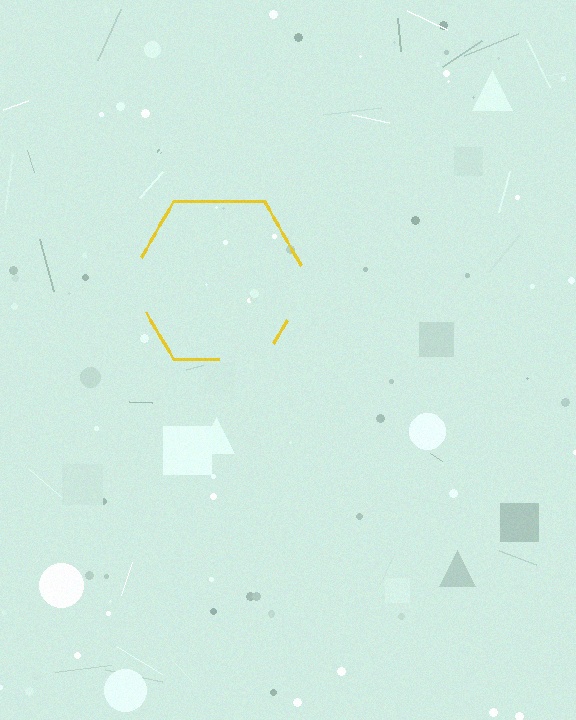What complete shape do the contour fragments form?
The contour fragments form a hexagon.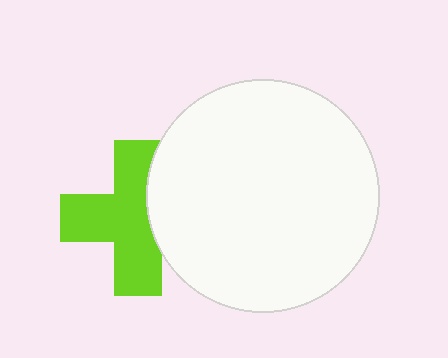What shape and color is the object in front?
The object in front is a white circle.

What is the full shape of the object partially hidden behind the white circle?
The partially hidden object is a lime cross.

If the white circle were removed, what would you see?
You would see the complete lime cross.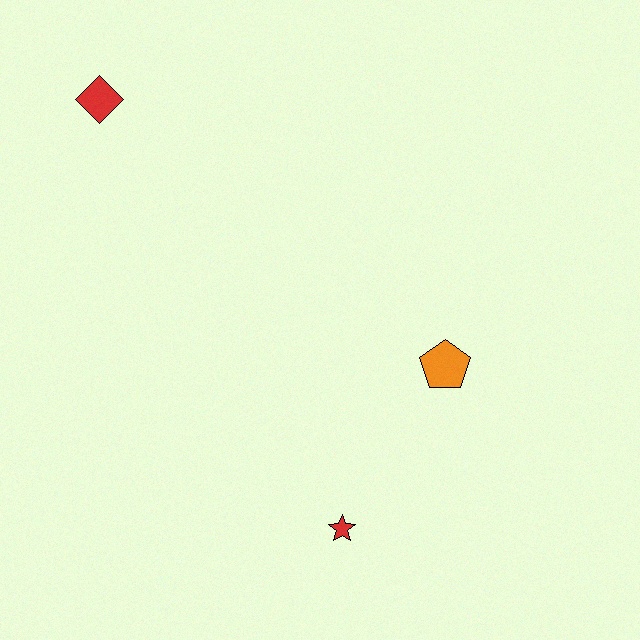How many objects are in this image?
There are 3 objects.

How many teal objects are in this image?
There are no teal objects.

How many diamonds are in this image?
There is 1 diamond.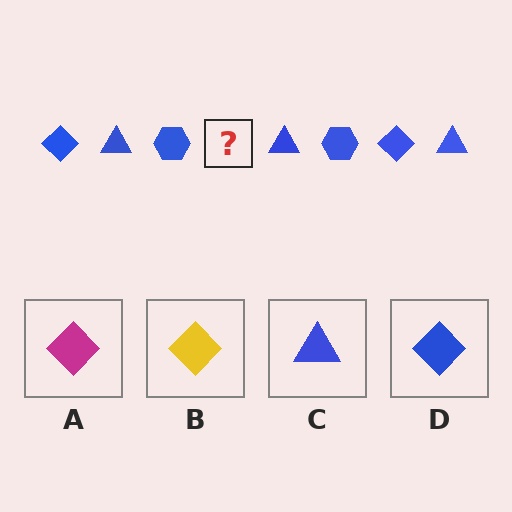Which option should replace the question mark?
Option D.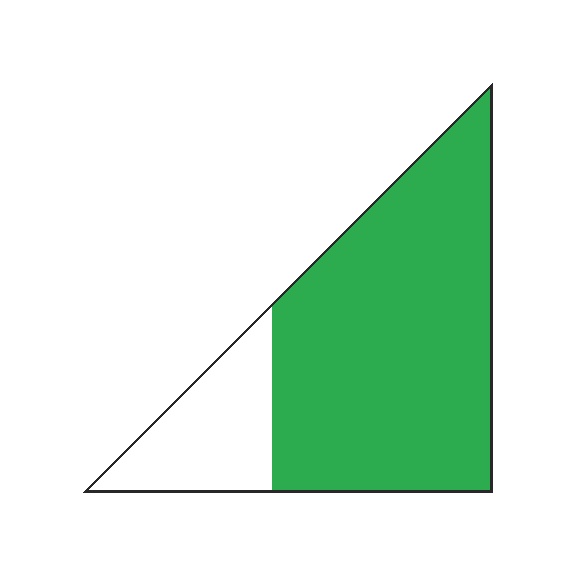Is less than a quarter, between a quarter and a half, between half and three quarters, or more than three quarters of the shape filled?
More than three quarters.